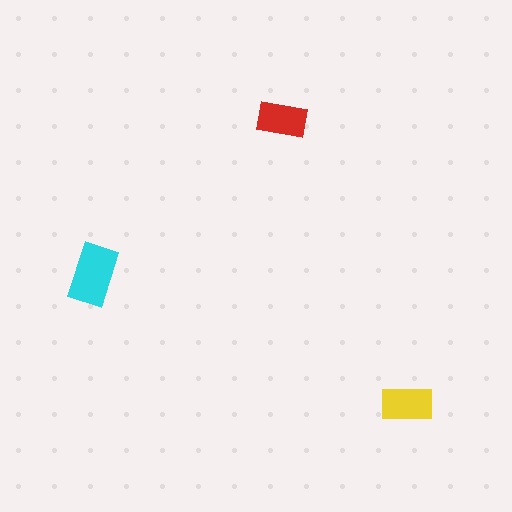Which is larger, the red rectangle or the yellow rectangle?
The yellow one.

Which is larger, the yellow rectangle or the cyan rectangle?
The cyan one.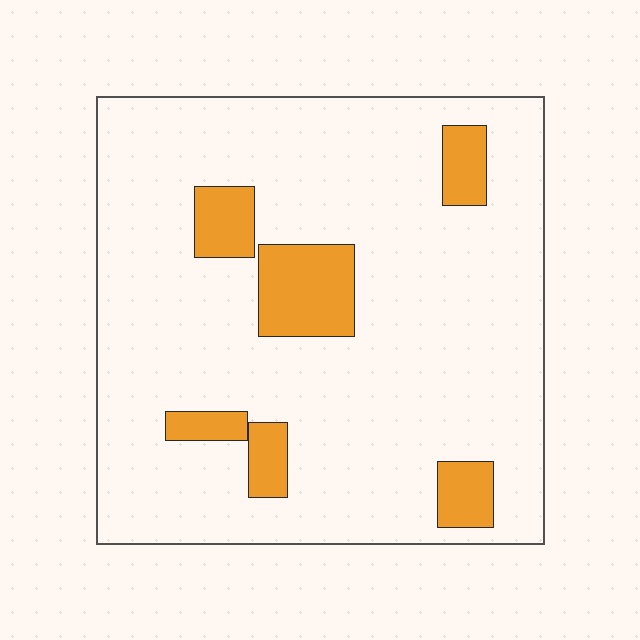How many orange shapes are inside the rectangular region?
6.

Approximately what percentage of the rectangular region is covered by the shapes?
Approximately 15%.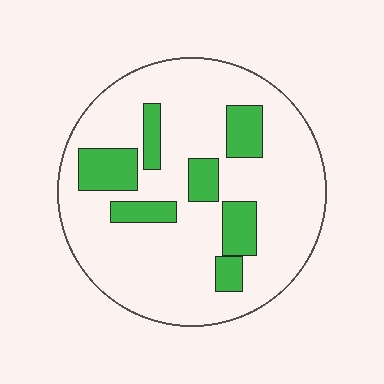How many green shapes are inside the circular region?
7.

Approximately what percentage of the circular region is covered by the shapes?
Approximately 20%.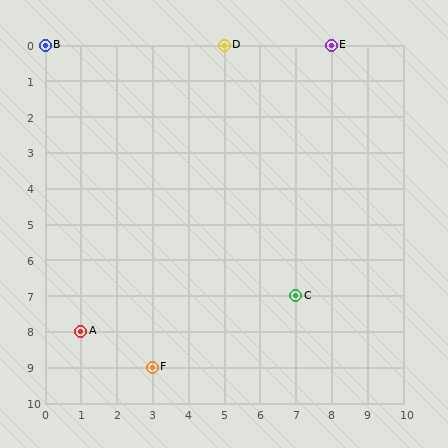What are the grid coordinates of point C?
Point C is at grid coordinates (7, 7).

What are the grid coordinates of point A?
Point A is at grid coordinates (1, 8).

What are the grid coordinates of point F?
Point F is at grid coordinates (3, 9).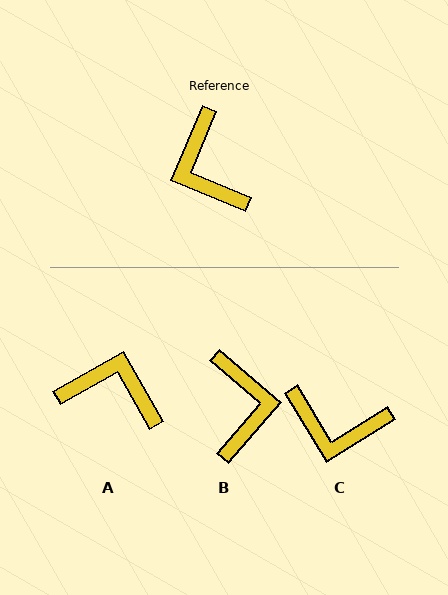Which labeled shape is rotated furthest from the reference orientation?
B, about 162 degrees away.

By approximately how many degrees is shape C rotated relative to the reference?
Approximately 54 degrees counter-clockwise.